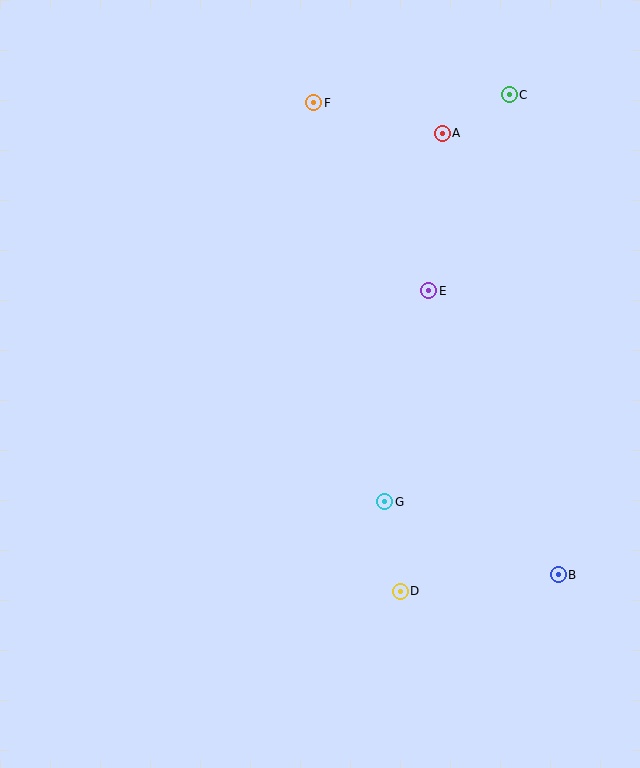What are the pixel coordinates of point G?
Point G is at (385, 502).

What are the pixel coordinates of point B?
Point B is at (558, 575).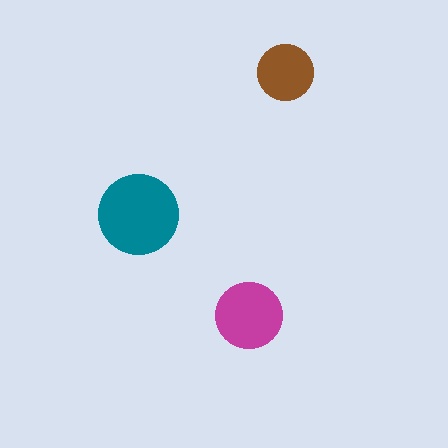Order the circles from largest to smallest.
the teal one, the magenta one, the brown one.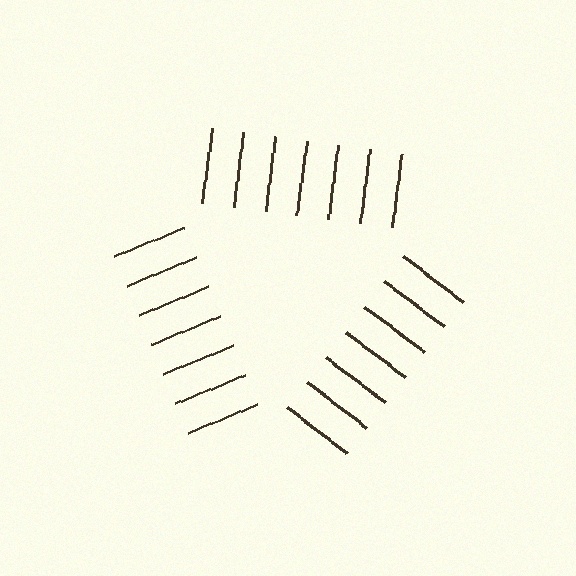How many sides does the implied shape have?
3 sides — the line-ends trace a triangle.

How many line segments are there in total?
21 — 7 along each of the 3 edges.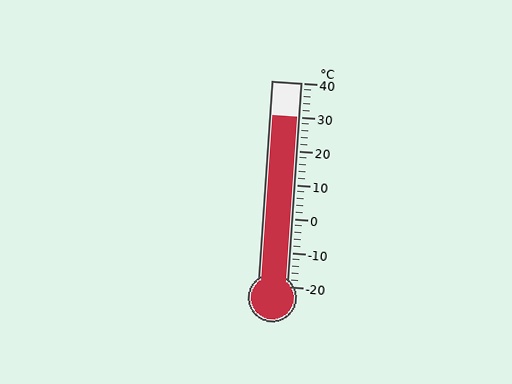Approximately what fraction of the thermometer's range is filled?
The thermometer is filled to approximately 85% of its range.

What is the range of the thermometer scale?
The thermometer scale ranges from -20°C to 40°C.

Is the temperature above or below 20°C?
The temperature is above 20°C.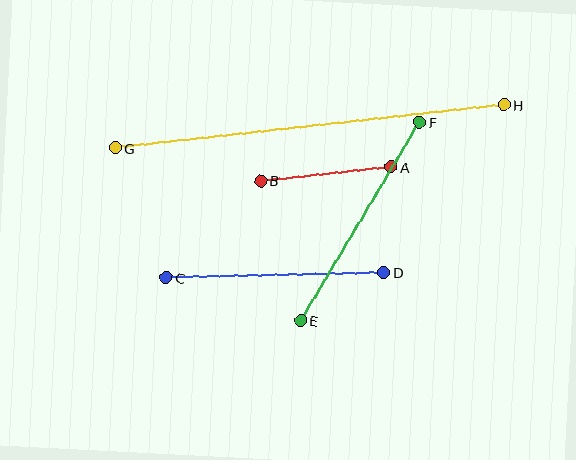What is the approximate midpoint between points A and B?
The midpoint is at approximately (326, 174) pixels.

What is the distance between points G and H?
The distance is approximately 391 pixels.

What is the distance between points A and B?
The distance is approximately 131 pixels.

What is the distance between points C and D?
The distance is approximately 218 pixels.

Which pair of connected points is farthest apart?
Points G and H are farthest apart.